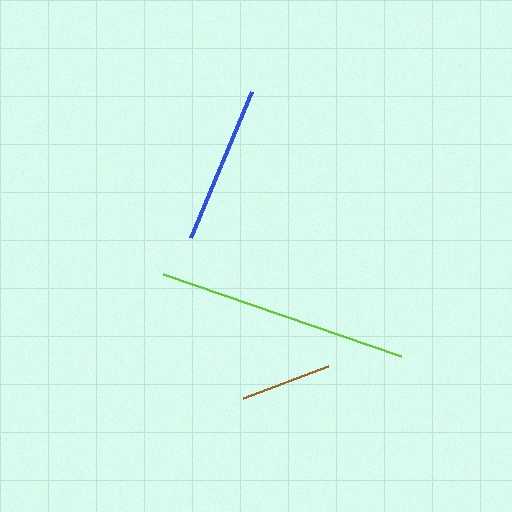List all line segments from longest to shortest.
From longest to shortest: lime, blue, brown.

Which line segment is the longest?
The lime line is the longest at approximately 253 pixels.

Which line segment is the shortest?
The brown line is the shortest at approximately 90 pixels.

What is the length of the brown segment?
The brown segment is approximately 90 pixels long.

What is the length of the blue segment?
The blue segment is approximately 158 pixels long.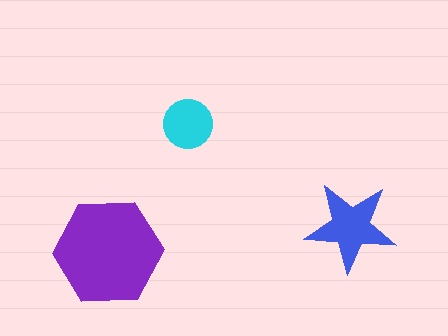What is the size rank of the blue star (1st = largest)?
2nd.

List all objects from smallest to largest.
The cyan circle, the blue star, the purple hexagon.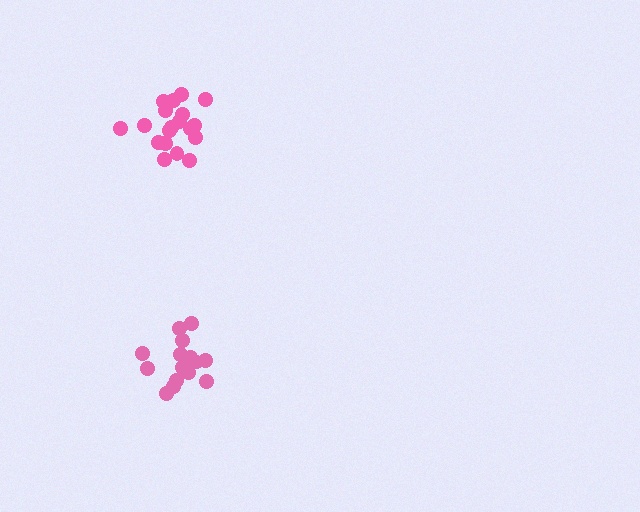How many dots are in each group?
Group 1: 19 dots, Group 2: 16 dots (35 total).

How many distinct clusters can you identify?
There are 2 distinct clusters.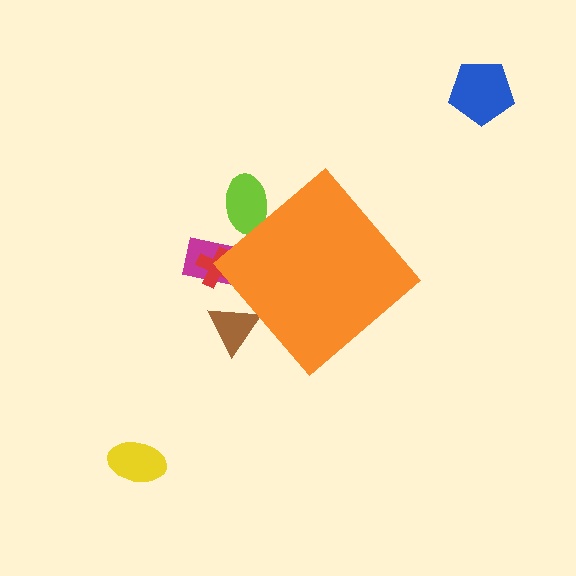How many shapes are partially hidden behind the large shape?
4 shapes are partially hidden.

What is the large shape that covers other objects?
An orange diamond.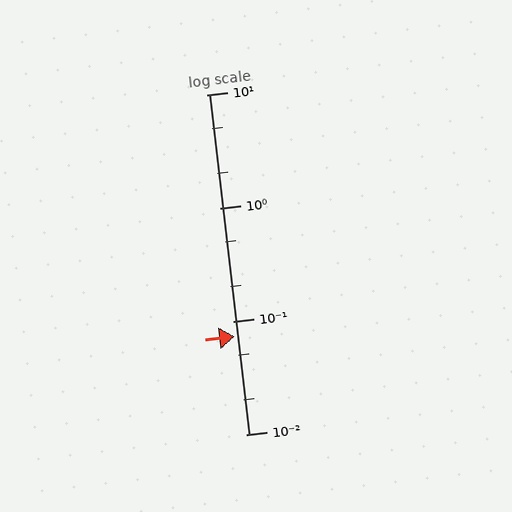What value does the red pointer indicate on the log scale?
The pointer indicates approximately 0.073.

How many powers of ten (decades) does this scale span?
The scale spans 3 decades, from 0.01 to 10.